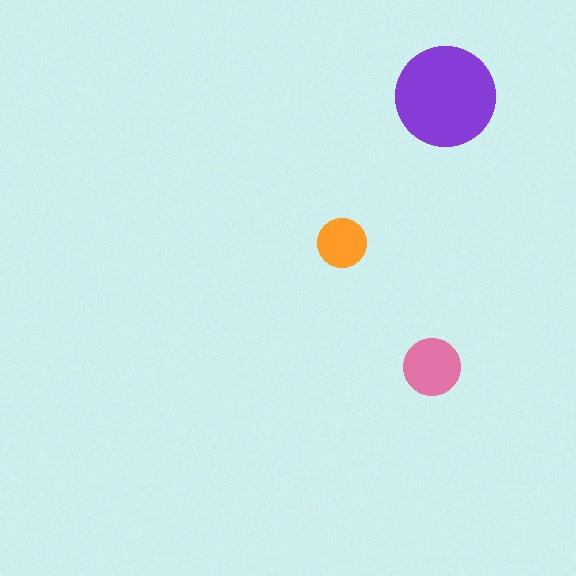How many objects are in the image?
There are 3 objects in the image.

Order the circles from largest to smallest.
the purple one, the pink one, the orange one.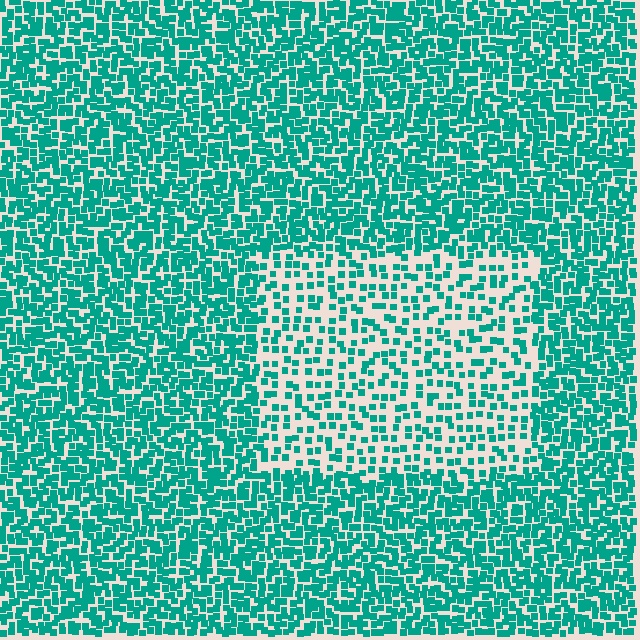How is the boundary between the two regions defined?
The boundary is defined by a change in element density (approximately 2.1x ratio). All elements are the same color, size, and shape.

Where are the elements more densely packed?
The elements are more densely packed outside the rectangle boundary.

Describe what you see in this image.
The image contains small teal elements arranged at two different densities. A rectangle-shaped region is visible where the elements are less densely packed than the surrounding area.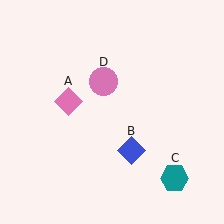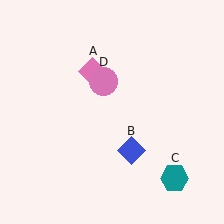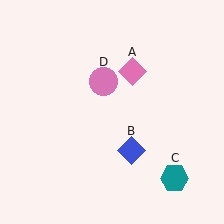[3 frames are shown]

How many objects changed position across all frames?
1 object changed position: pink diamond (object A).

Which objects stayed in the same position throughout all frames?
Blue diamond (object B) and teal hexagon (object C) and pink circle (object D) remained stationary.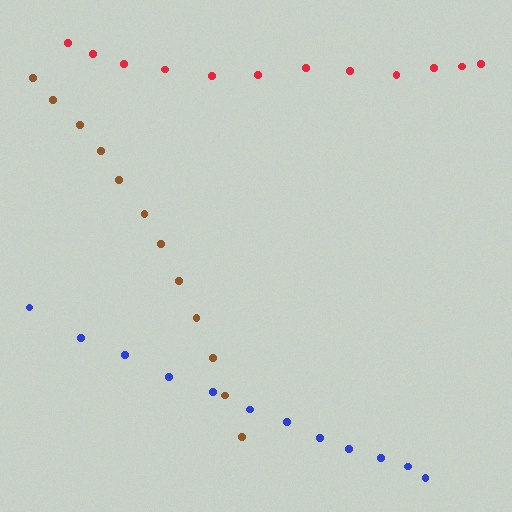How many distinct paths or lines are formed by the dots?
There are 3 distinct paths.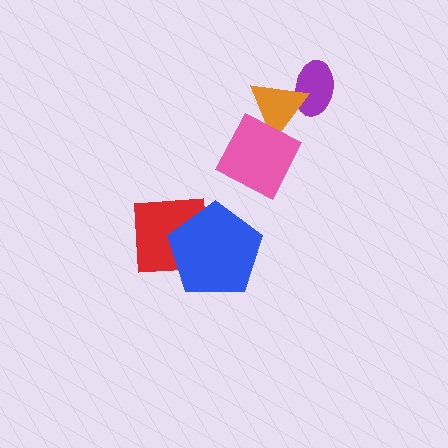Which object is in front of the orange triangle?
The pink square is in front of the orange triangle.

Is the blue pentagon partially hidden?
No, no other shape covers it.